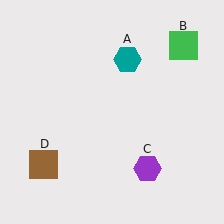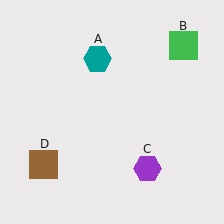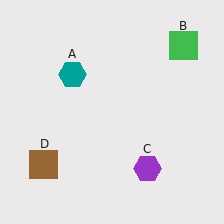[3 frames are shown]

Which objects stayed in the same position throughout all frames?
Green square (object B) and purple hexagon (object C) and brown square (object D) remained stationary.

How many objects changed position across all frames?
1 object changed position: teal hexagon (object A).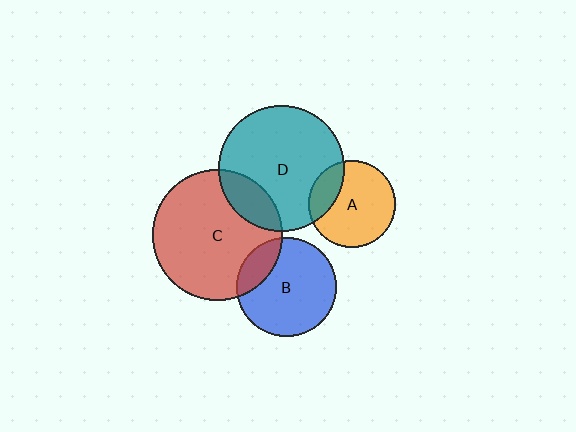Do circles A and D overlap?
Yes.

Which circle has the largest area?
Circle C (red).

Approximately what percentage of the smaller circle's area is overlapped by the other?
Approximately 25%.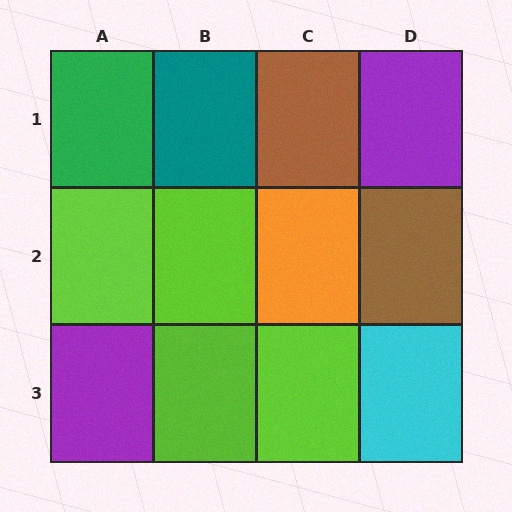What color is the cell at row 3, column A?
Purple.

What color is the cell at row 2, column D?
Brown.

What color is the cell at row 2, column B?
Lime.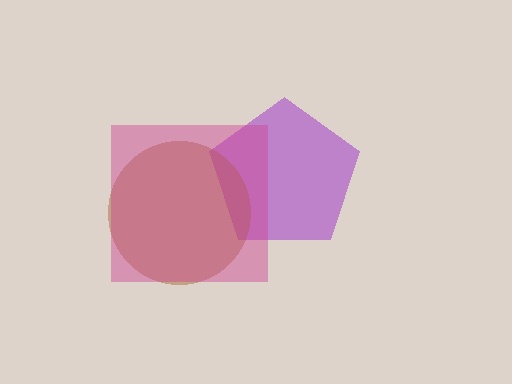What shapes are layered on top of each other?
The layered shapes are: a purple pentagon, a brown circle, a magenta square.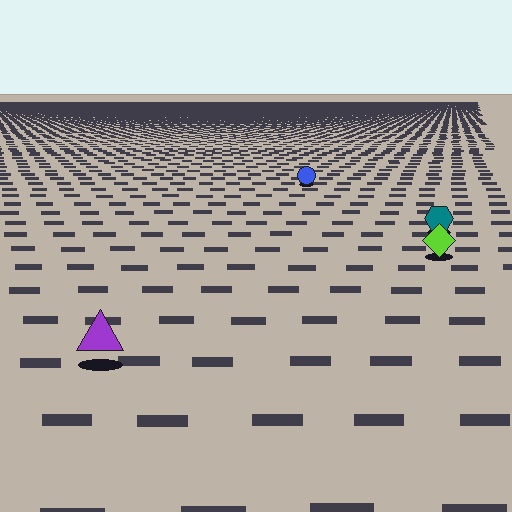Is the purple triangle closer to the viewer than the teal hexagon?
Yes. The purple triangle is closer — you can tell from the texture gradient: the ground texture is coarser near it.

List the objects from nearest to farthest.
From nearest to farthest: the purple triangle, the lime diamond, the teal hexagon, the blue circle.